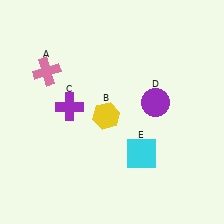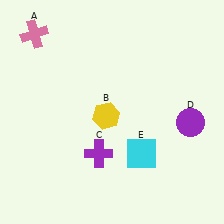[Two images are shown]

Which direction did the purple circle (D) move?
The purple circle (D) moved right.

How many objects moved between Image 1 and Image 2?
3 objects moved between the two images.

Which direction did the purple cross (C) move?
The purple cross (C) moved down.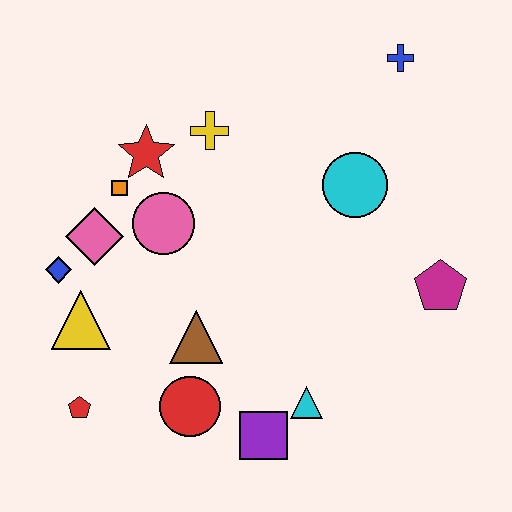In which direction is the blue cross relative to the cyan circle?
The blue cross is above the cyan circle.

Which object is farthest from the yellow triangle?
The blue cross is farthest from the yellow triangle.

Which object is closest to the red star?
The orange square is closest to the red star.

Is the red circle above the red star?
No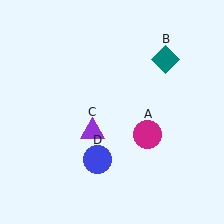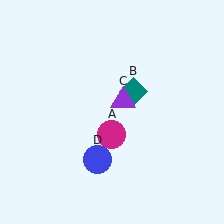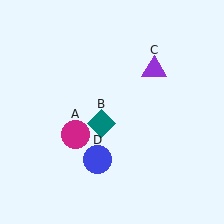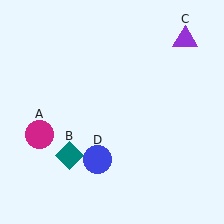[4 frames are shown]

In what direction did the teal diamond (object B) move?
The teal diamond (object B) moved down and to the left.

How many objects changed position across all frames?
3 objects changed position: magenta circle (object A), teal diamond (object B), purple triangle (object C).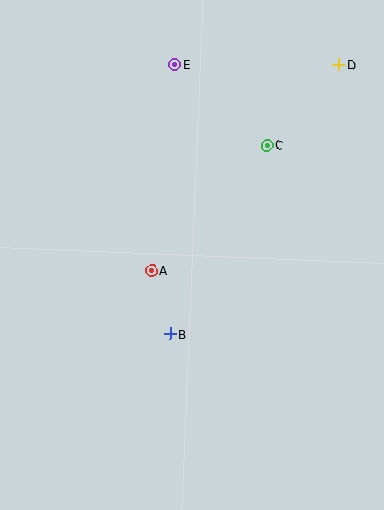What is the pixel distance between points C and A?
The distance between C and A is 170 pixels.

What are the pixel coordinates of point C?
Point C is at (267, 145).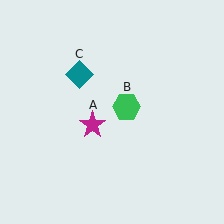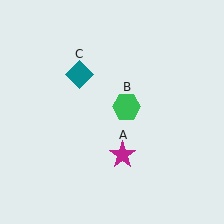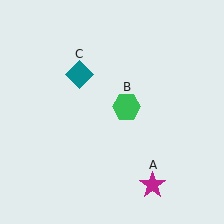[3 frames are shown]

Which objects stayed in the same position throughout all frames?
Green hexagon (object B) and teal diamond (object C) remained stationary.